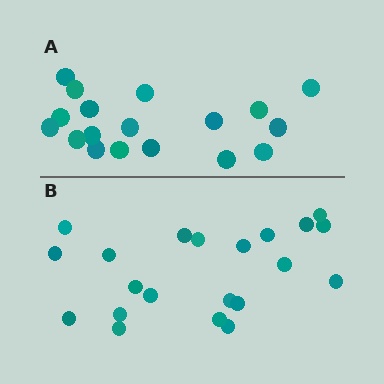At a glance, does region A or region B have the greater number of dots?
Region B (the bottom region) has more dots.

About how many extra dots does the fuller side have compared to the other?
Region B has just a few more — roughly 2 or 3 more dots than region A.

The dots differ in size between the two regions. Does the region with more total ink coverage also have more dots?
No. Region A has more total ink coverage because its dots are larger, but region B actually contains more individual dots. Total area can be misleading — the number of items is what matters here.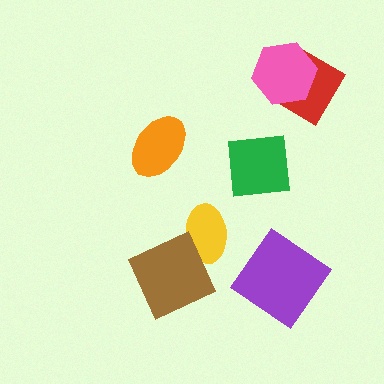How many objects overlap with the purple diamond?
0 objects overlap with the purple diamond.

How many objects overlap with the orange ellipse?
0 objects overlap with the orange ellipse.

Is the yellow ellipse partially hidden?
Yes, it is partially covered by another shape.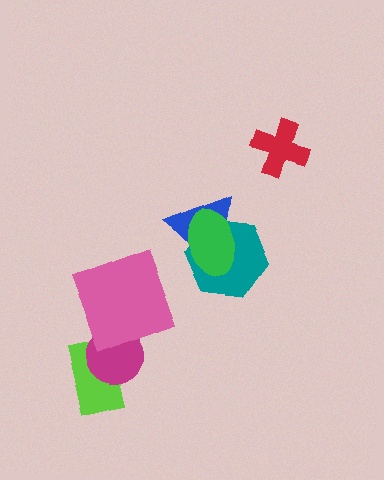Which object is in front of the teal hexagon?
The green ellipse is in front of the teal hexagon.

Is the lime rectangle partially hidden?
Yes, it is partially covered by another shape.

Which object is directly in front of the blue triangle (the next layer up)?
The teal hexagon is directly in front of the blue triangle.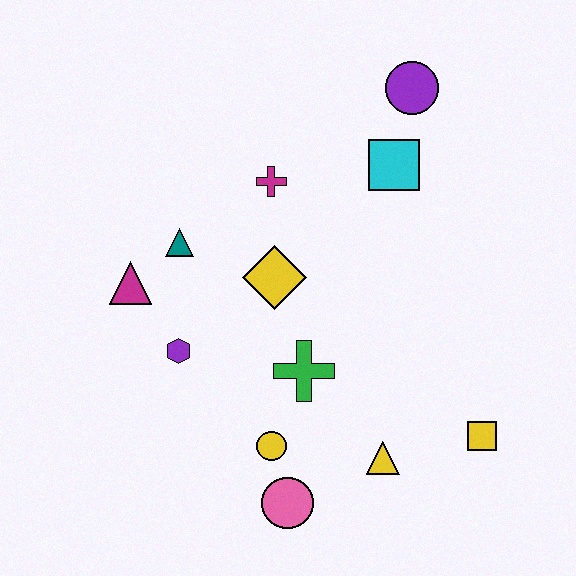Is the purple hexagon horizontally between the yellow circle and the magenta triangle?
Yes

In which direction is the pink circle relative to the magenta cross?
The pink circle is below the magenta cross.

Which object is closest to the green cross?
The yellow circle is closest to the green cross.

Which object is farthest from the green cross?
The purple circle is farthest from the green cross.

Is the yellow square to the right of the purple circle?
Yes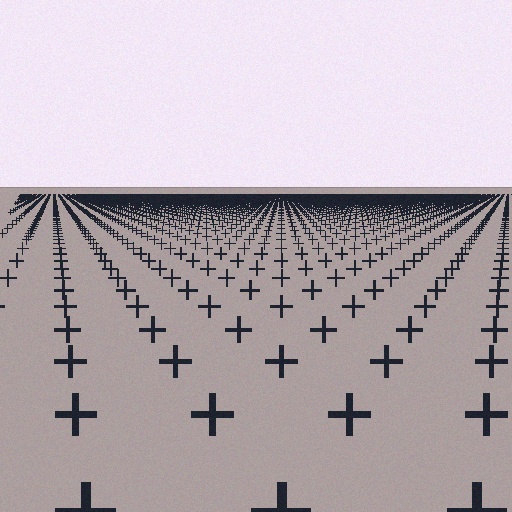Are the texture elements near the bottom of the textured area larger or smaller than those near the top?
Larger. Near the bottom, elements are closer to the viewer and appear at a bigger on-screen size.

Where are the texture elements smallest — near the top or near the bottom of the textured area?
Near the top.